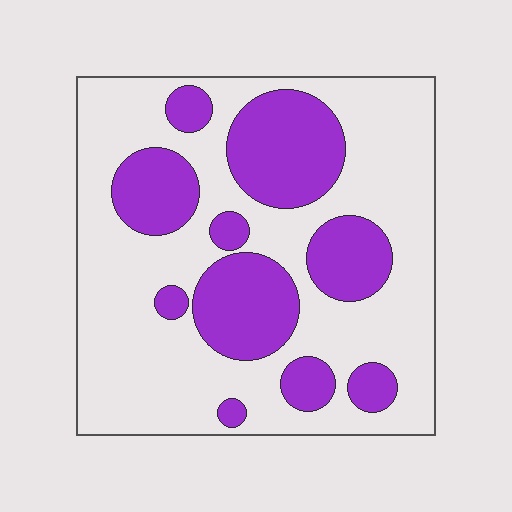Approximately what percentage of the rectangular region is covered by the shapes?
Approximately 30%.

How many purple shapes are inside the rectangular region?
10.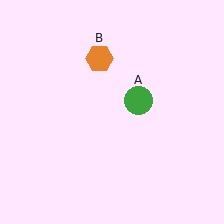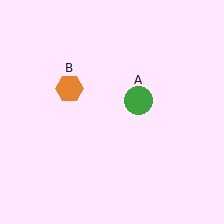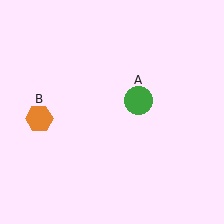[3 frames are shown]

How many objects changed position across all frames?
1 object changed position: orange hexagon (object B).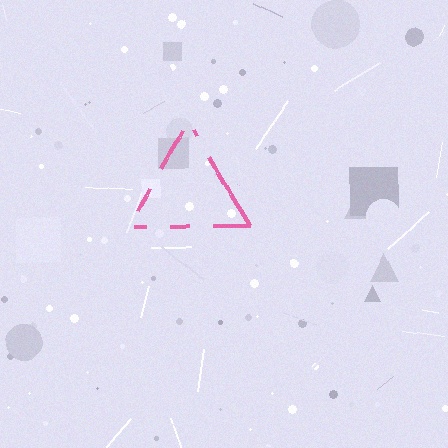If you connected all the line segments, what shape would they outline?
They would outline a triangle.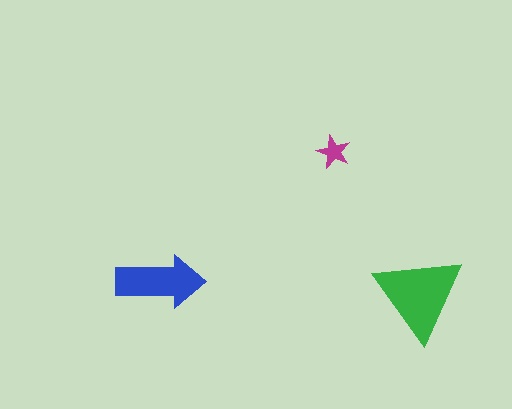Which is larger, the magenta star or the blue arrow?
The blue arrow.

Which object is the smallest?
The magenta star.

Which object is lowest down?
The green triangle is bottommost.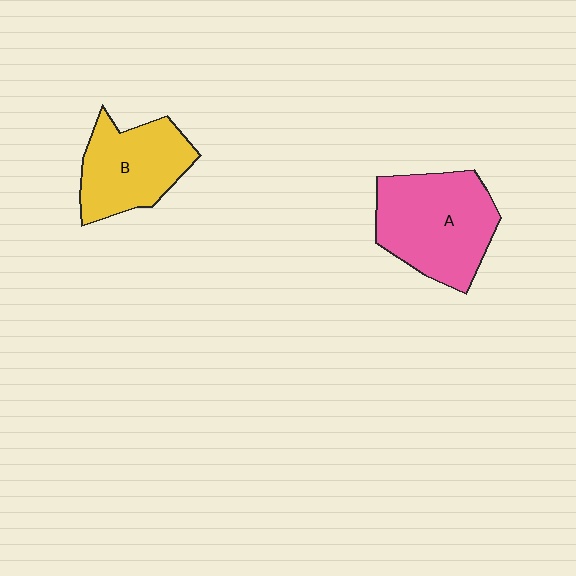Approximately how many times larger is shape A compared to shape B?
Approximately 1.3 times.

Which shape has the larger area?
Shape A (pink).